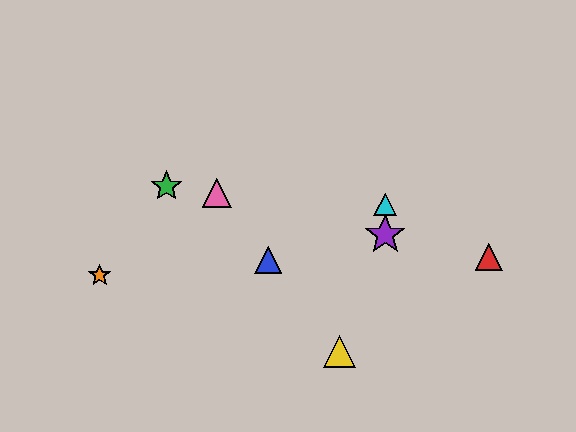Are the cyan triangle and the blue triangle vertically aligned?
No, the cyan triangle is at x≈385 and the blue triangle is at x≈268.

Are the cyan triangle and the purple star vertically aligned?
Yes, both are at x≈385.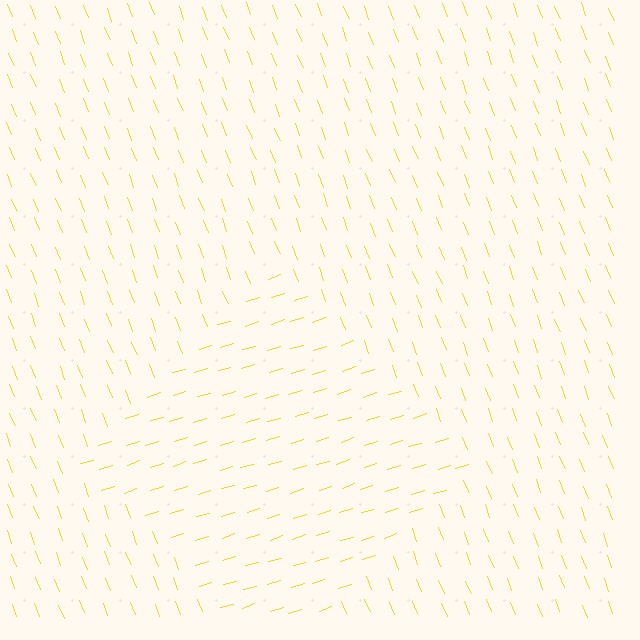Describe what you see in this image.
The image is filled with small yellow line segments. A diamond region in the image has lines oriented differently from the surrounding lines, creating a visible texture boundary.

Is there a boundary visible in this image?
Yes, there is a texture boundary formed by a change in line orientation.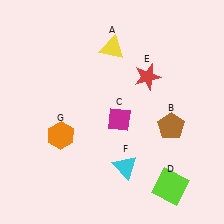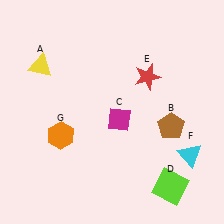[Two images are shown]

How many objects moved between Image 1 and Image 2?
2 objects moved between the two images.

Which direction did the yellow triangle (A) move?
The yellow triangle (A) moved left.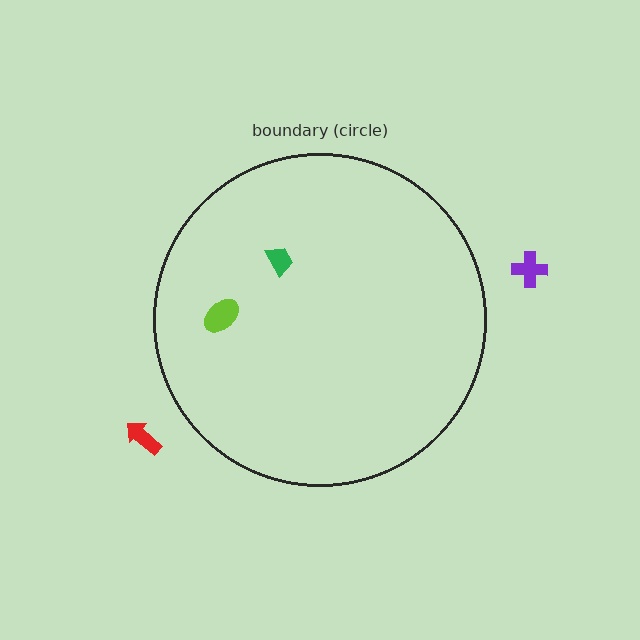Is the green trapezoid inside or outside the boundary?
Inside.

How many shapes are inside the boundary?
2 inside, 2 outside.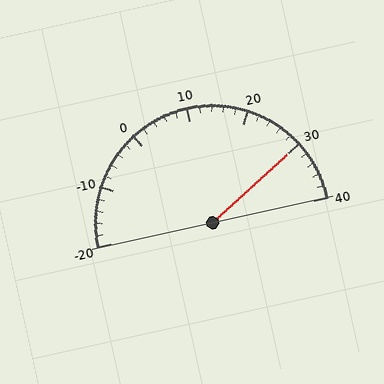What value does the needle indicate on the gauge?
The needle indicates approximately 30.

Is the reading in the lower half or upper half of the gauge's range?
The reading is in the upper half of the range (-20 to 40).